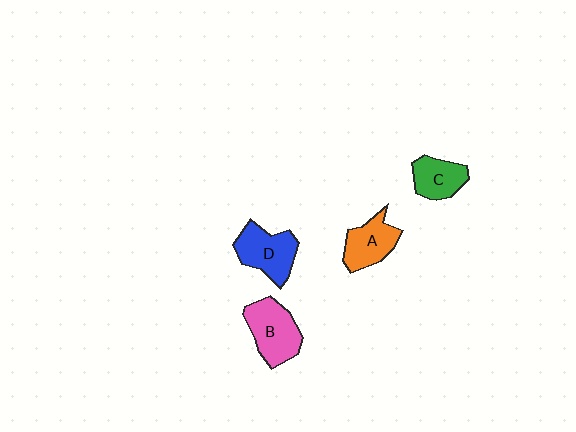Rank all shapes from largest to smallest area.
From largest to smallest: B (pink), D (blue), A (orange), C (green).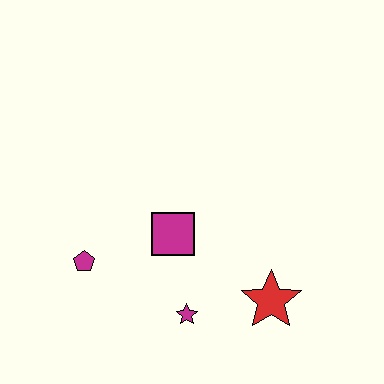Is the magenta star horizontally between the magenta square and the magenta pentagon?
No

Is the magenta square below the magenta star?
No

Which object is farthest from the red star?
The magenta pentagon is farthest from the red star.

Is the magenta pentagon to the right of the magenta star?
No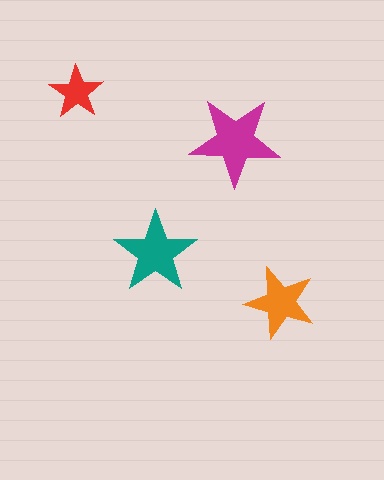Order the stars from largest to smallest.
the magenta one, the teal one, the orange one, the red one.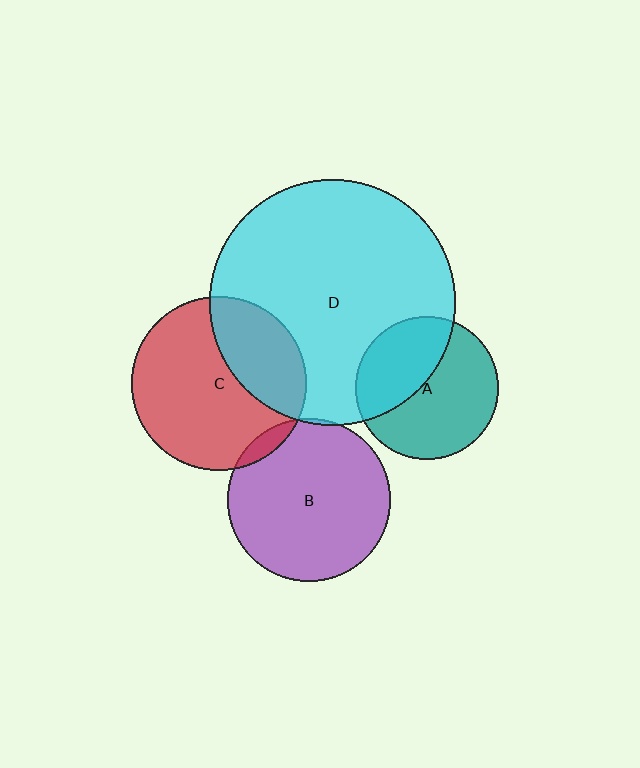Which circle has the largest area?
Circle D (cyan).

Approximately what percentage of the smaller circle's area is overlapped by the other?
Approximately 5%.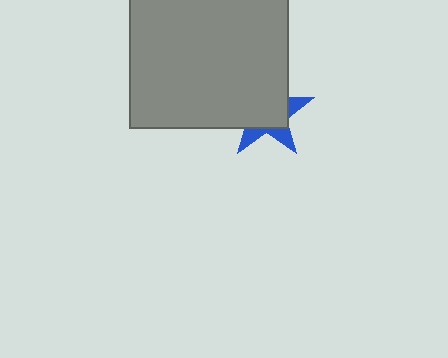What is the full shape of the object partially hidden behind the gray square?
The partially hidden object is a blue star.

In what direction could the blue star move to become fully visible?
The blue star could move toward the lower-right. That would shift it out from behind the gray square entirely.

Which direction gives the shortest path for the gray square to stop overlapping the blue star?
Moving toward the upper-left gives the shortest separation.